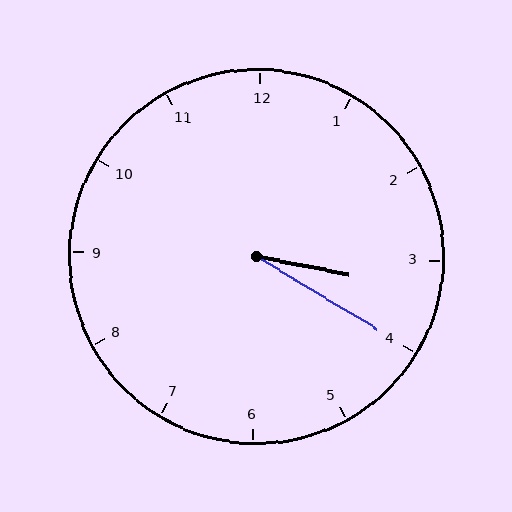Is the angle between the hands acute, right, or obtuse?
It is acute.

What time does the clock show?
3:20.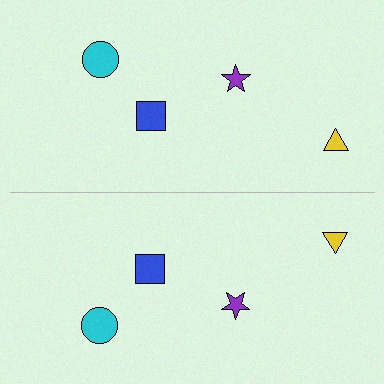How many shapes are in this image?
There are 8 shapes in this image.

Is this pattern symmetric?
Yes, this pattern has bilateral (reflection) symmetry.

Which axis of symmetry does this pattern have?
The pattern has a horizontal axis of symmetry running through the center of the image.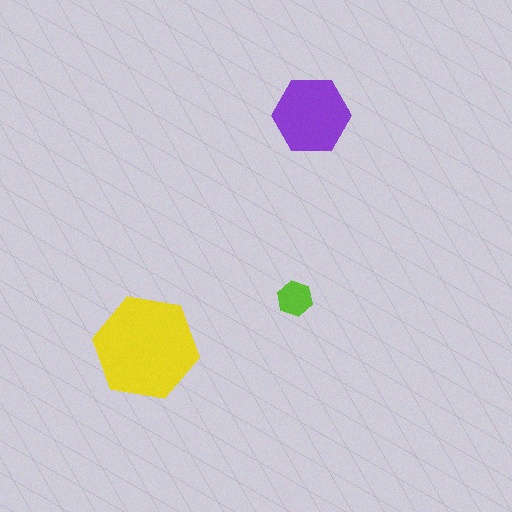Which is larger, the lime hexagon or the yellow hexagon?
The yellow one.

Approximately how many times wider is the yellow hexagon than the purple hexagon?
About 1.5 times wider.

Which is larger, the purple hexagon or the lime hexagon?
The purple one.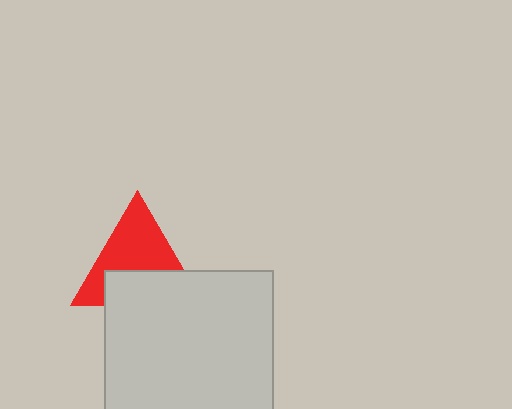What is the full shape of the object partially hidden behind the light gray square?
The partially hidden object is a red triangle.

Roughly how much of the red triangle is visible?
About half of it is visible (roughly 58%).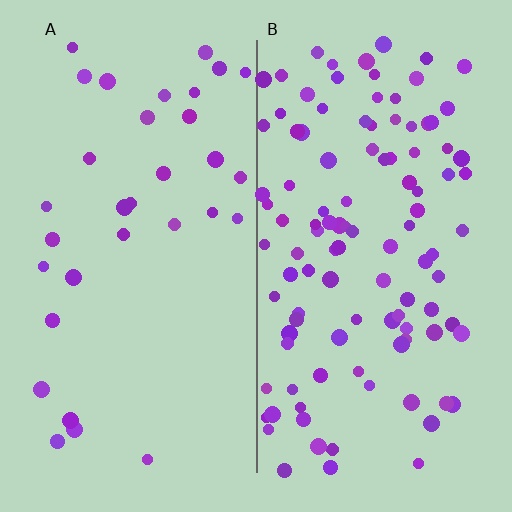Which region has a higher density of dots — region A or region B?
B (the right).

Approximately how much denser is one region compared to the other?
Approximately 3.4× — region B over region A.